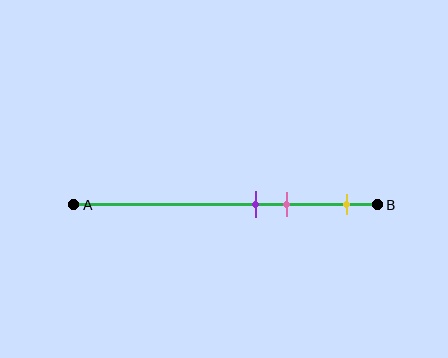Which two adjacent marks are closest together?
The purple and pink marks are the closest adjacent pair.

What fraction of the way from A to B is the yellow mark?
The yellow mark is approximately 90% (0.9) of the way from A to B.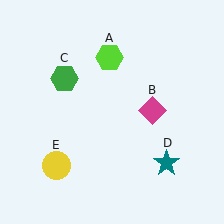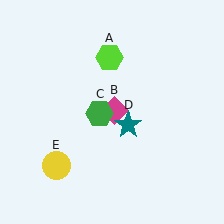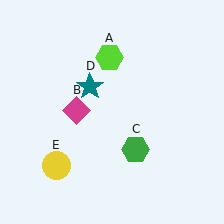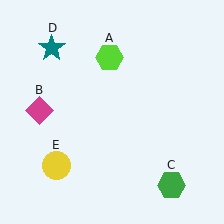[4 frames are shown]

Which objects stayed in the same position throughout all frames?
Lime hexagon (object A) and yellow circle (object E) remained stationary.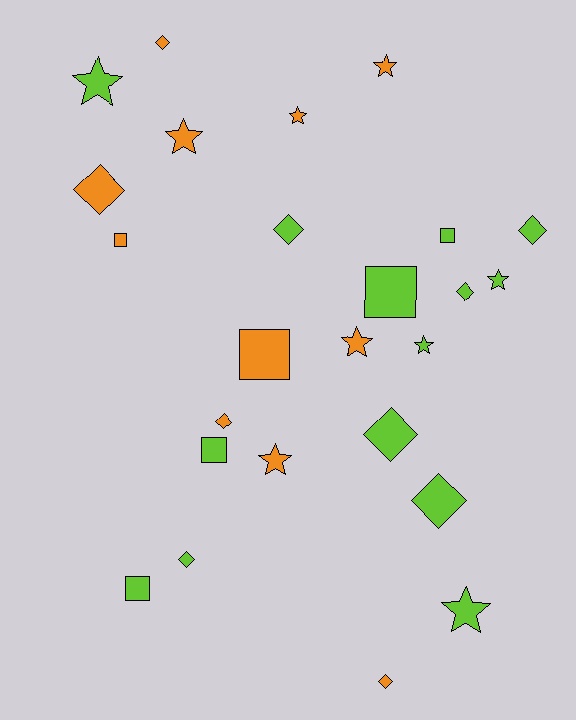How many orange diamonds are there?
There are 4 orange diamonds.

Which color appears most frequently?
Lime, with 14 objects.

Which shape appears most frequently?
Diamond, with 10 objects.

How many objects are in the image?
There are 25 objects.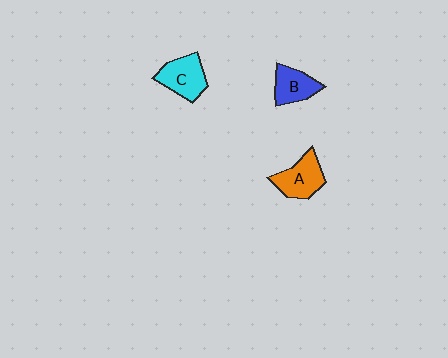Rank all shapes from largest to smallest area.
From largest to smallest: A (orange), C (cyan), B (blue).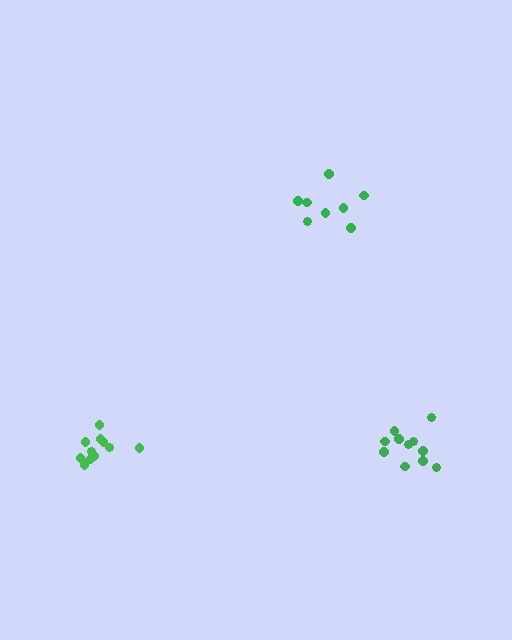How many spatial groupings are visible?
There are 3 spatial groupings.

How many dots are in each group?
Group 1: 11 dots, Group 2: 13 dots, Group 3: 8 dots (32 total).